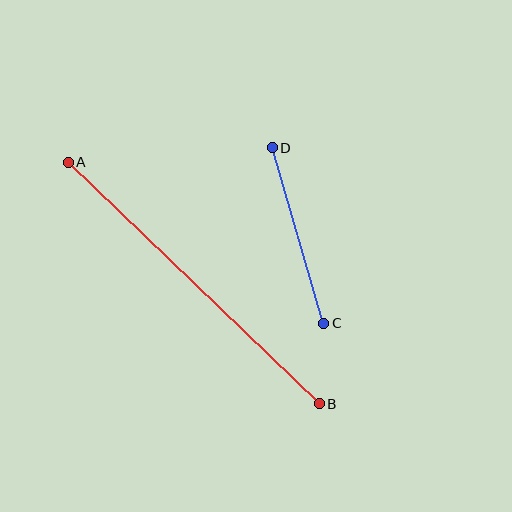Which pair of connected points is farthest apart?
Points A and B are farthest apart.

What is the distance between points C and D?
The distance is approximately 183 pixels.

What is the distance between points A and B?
The distance is approximately 348 pixels.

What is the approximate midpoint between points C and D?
The midpoint is at approximately (298, 236) pixels.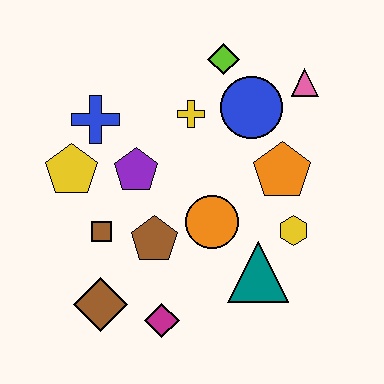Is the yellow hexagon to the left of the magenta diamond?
No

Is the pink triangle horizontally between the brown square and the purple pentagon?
No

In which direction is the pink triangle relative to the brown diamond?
The pink triangle is above the brown diamond.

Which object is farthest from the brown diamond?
The pink triangle is farthest from the brown diamond.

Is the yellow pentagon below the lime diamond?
Yes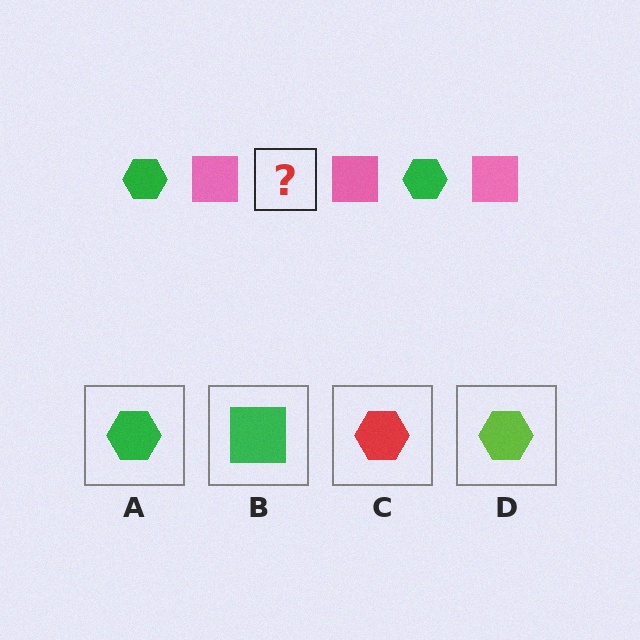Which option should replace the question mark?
Option A.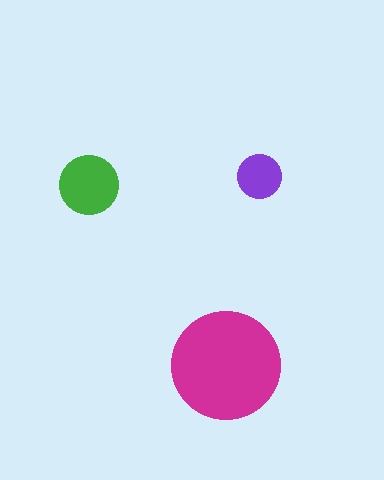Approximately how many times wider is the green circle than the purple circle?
About 1.5 times wider.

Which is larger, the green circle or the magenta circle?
The magenta one.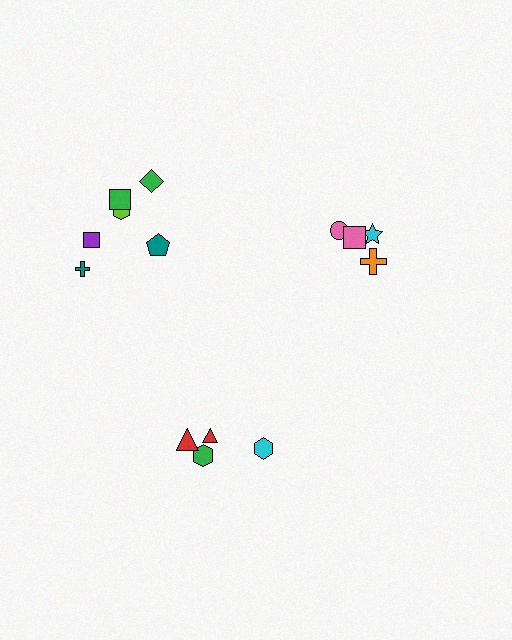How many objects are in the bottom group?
There are 4 objects.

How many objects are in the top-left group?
There are 6 objects.